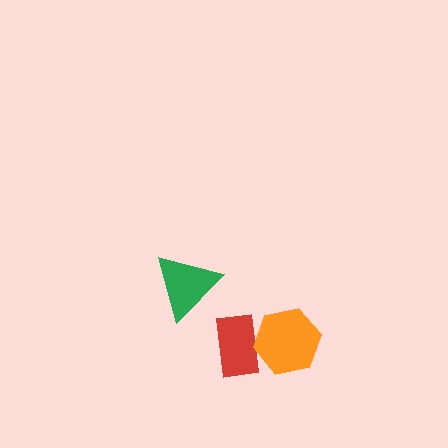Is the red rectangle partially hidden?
Yes, it is partially covered by another shape.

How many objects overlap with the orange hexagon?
1 object overlaps with the orange hexagon.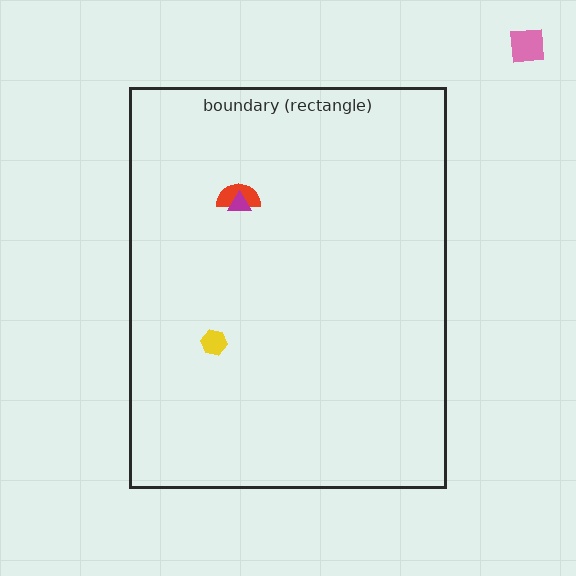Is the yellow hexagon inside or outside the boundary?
Inside.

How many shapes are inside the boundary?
3 inside, 1 outside.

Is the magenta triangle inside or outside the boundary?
Inside.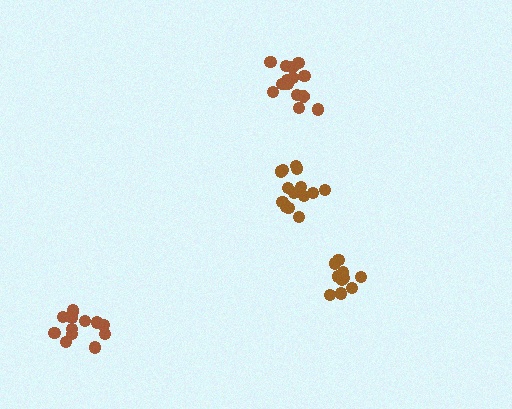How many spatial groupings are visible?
There are 4 spatial groupings.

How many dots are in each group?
Group 1: 15 dots, Group 2: 11 dots, Group 3: 13 dots, Group 4: 14 dots (53 total).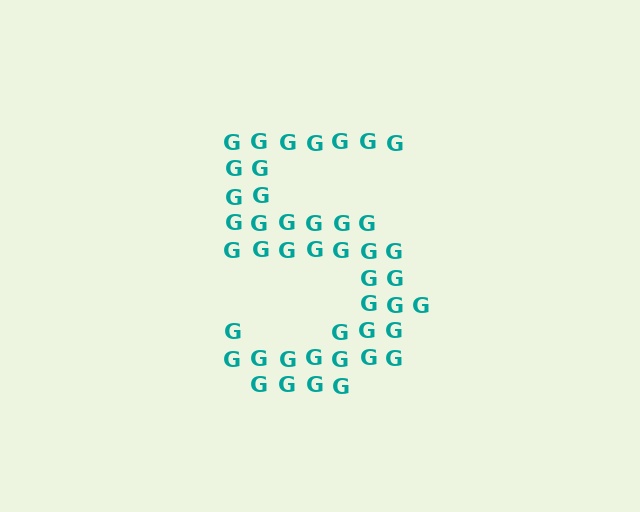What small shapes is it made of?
It is made of small letter G's.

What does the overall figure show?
The overall figure shows the digit 5.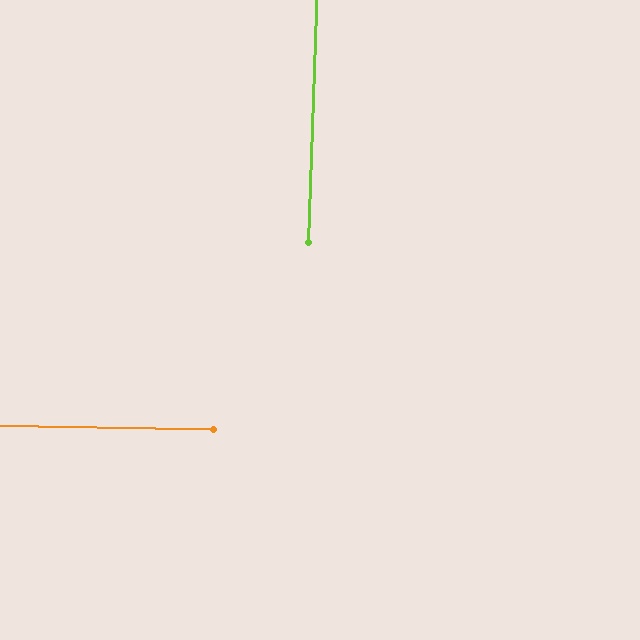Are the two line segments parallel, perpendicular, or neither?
Perpendicular — they meet at approximately 89°.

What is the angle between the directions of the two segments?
Approximately 89 degrees.